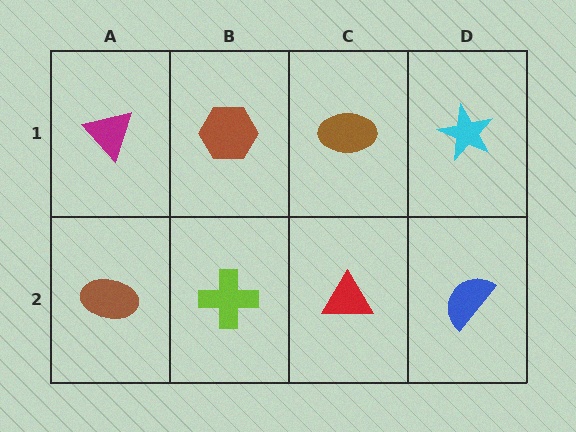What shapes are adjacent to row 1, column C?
A red triangle (row 2, column C), a brown hexagon (row 1, column B), a cyan star (row 1, column D).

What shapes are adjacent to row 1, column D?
A blue semicircle (row 2, column D), a brown ellipse (row 1, column C).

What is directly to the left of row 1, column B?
A magenta triangle.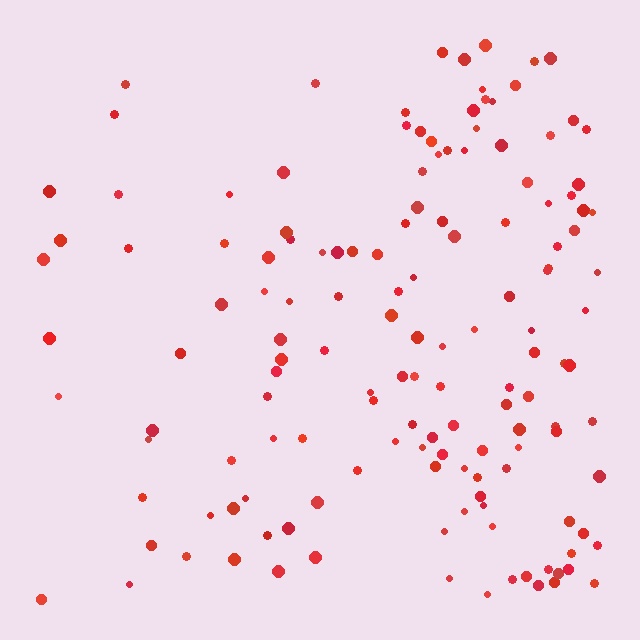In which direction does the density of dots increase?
From left to right, with the right side densest.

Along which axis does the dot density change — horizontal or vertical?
Horizontal.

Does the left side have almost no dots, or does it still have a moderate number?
Still a moderate number, just noticeably fewer than the right.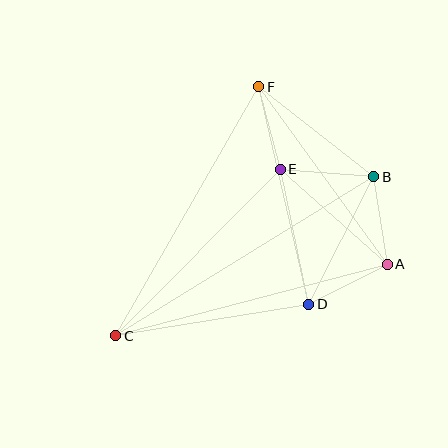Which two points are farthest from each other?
Points B and C are farthest from each other.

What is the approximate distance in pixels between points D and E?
The distance between D and E is approximately 138 pixels.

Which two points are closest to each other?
Points E and F are closest to each other.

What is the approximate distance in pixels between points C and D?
The distance between C and D is approximately 195 pixels.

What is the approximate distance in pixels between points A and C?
The distance between A and C is approximately 281 pixels.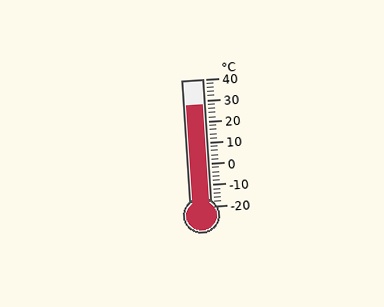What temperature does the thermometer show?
The thermometer shows approximately 28°C.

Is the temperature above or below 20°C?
The temperature is above 20°C.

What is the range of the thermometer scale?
The thermometer scale ranges from -20°C to 40°C.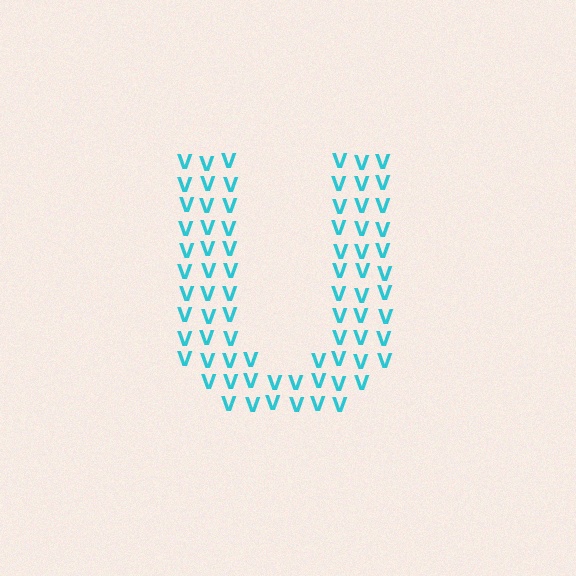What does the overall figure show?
The overall figure shows the letter U.